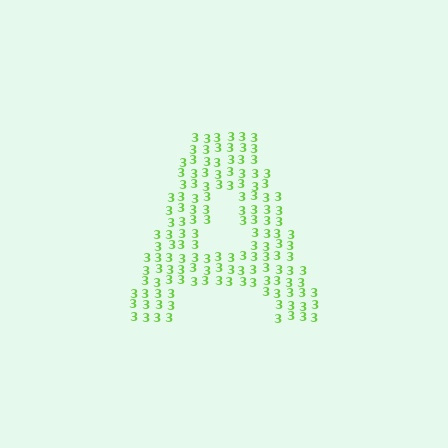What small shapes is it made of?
It is made of small digit 3's.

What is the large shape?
The large shape is the letter A.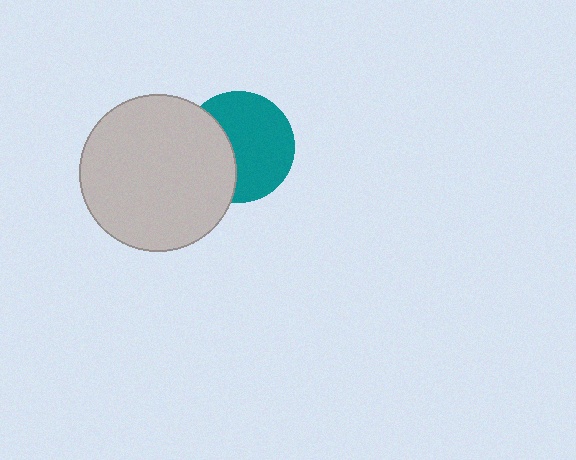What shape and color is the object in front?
The object in front is a light gray circle.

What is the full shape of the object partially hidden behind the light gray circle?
The partially hidden object is a teal circle.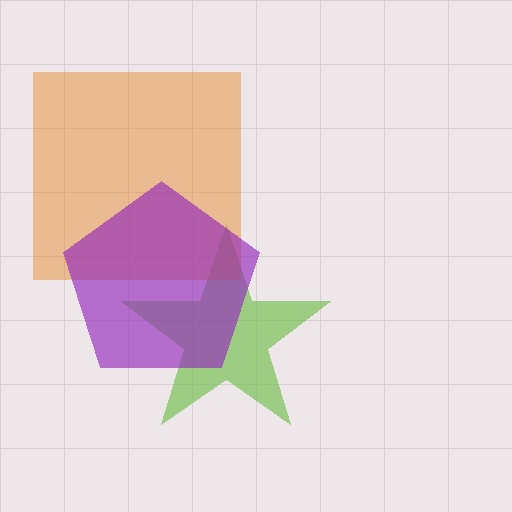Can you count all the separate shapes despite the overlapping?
Yes, there are 3 separate shapes.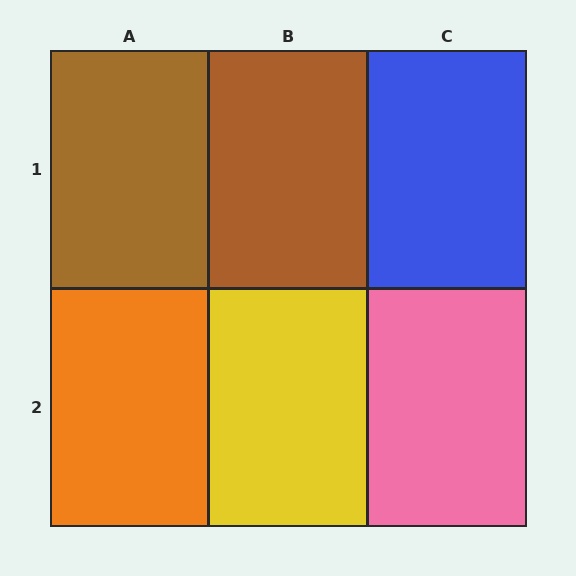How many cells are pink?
1 cell is pink.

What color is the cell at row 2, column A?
Orange.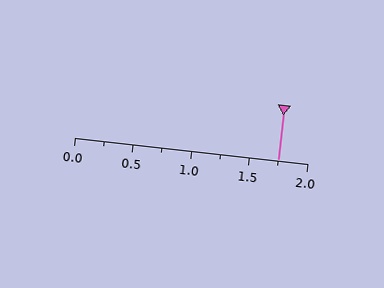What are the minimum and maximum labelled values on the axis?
The axis runs from 0.0 to 2.0.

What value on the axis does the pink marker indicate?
The marker indicates approximately 1.75.